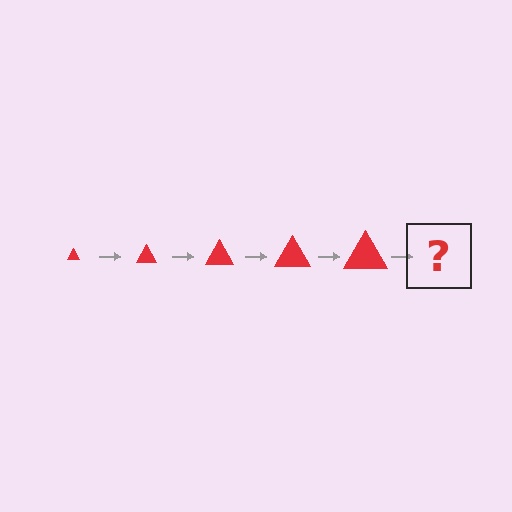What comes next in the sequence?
The next element should be a red triangle, larger than the previous one.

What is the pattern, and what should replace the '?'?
The pattern is that the triangle gets progressively larger each step. The '?' should be a red triangle, larger than the previous one.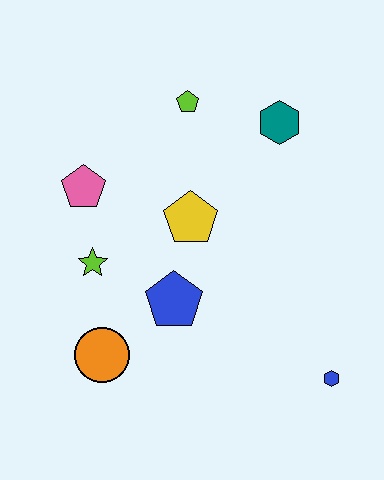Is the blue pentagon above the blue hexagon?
Yes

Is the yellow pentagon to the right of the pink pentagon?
Yes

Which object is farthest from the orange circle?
The teal hexagon is farthest from the orange circle.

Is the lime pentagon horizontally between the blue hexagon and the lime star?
Yes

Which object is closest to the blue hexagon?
The blue pentagon is closest to the blue hexagon.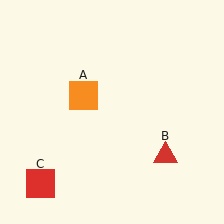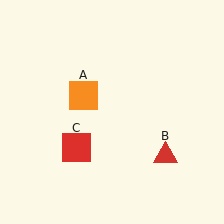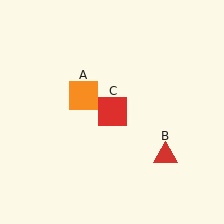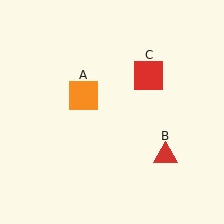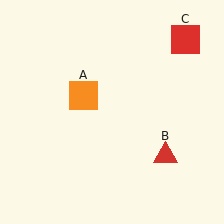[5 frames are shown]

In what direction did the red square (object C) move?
The red square (object C) moved up and to the right.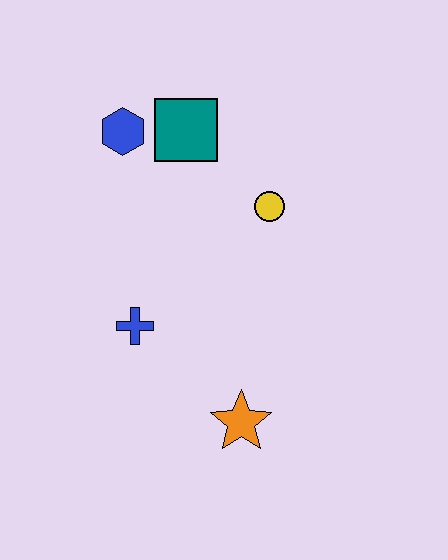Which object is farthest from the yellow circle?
The orange star is farthest from the yellow circle.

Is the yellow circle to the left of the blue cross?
No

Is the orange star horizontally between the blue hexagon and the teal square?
No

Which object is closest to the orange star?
The blue cross is closest to the orange star.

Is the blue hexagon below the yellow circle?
No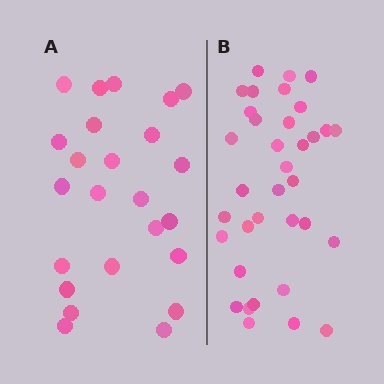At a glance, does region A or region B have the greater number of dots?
Region B (the right region) has more dots.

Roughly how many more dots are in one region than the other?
Region B has roughly 12 or so more dots than region A.